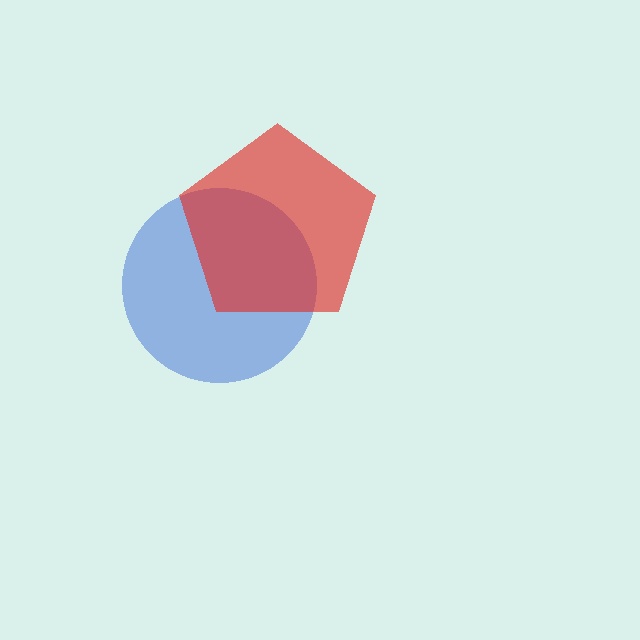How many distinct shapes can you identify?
There are 2 distinct shapes: a blue circle, a red pentagon.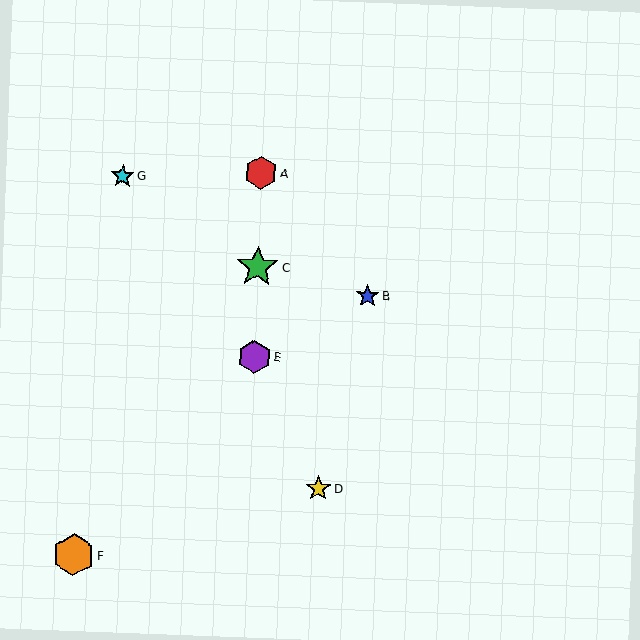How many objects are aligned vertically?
3 objects (A, C, E) are aligned vertically.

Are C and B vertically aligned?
No, C is at x≈258 and B is at x≈368.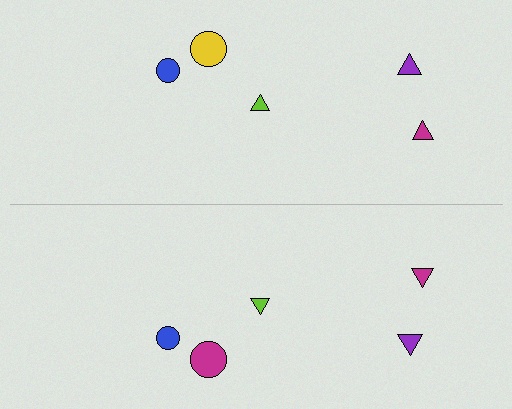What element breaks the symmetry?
The magenta circle on the bottom side breaks the symmetry — its mirror counterpart is yellow.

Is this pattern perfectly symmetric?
No, the pattern is not perfectly symmetric. The magenta circle on the bottom side breaks the symmetry — its mirror counterpart is yellow.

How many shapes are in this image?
There are 10 shapes in this image.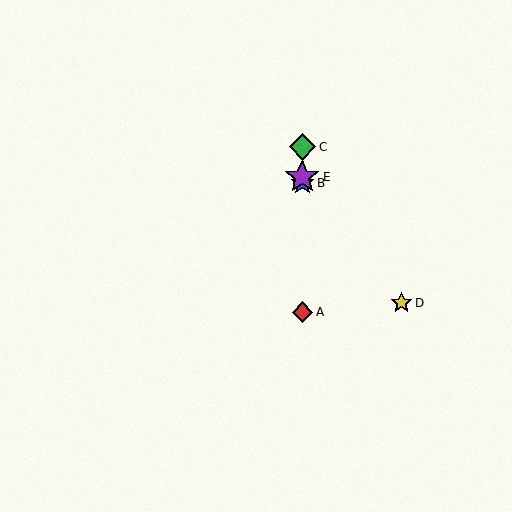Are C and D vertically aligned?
No, C is at x≈302 and D is at x≈401.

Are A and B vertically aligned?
Yes, both are at x≈302.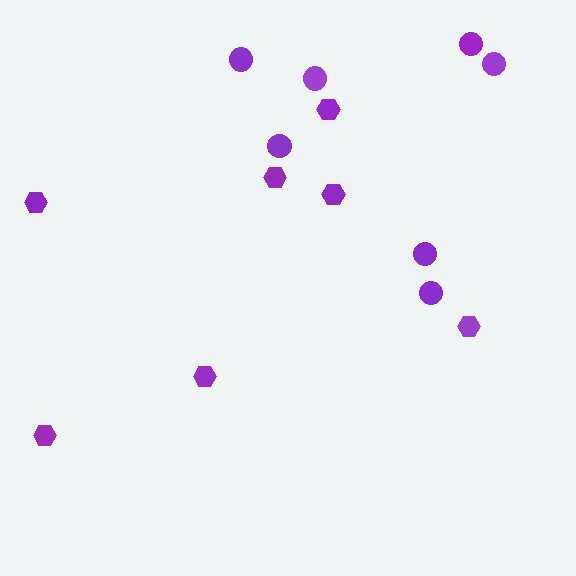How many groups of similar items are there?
There are 2 groups: one group of circles (7) and one group of hexagons (7).